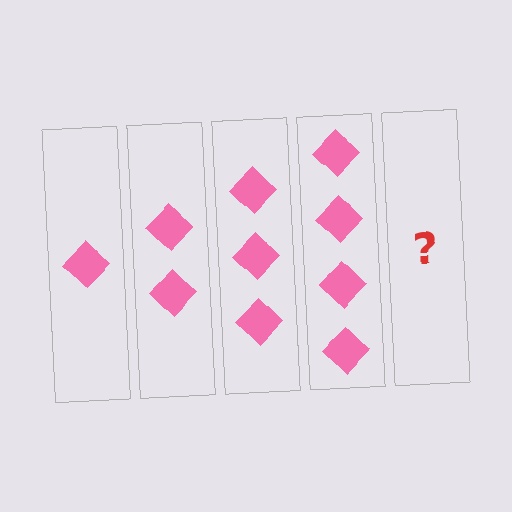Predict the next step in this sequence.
The next step is 5 diamonds.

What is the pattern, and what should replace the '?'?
The pattern is that each step adds one more diamond. The '?' should be 5 diamonds.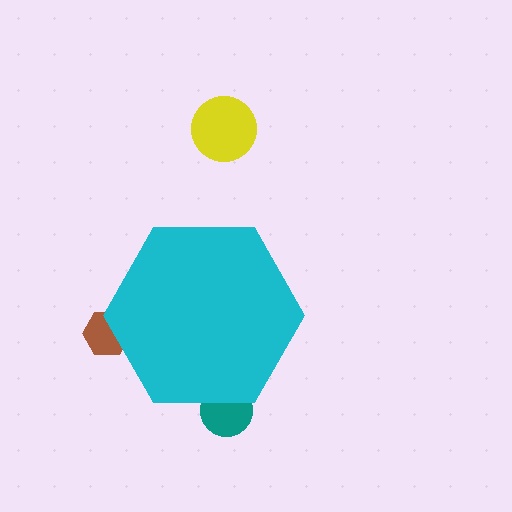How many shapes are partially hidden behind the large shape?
2 shapes are partially hidden.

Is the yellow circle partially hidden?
No, the yellow circle is fully visible.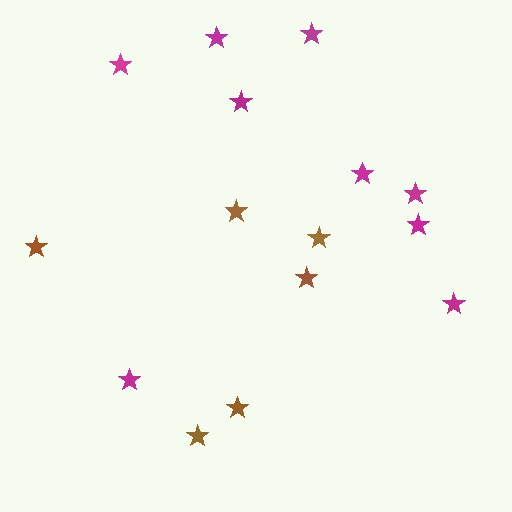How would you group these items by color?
There are 2 groups: one group of magenta stars (9) and one group of brown stars (6).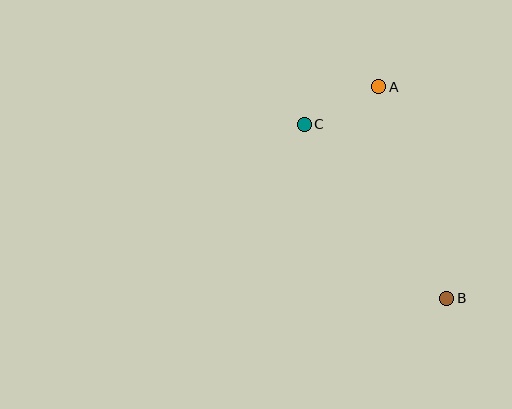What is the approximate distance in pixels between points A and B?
The distance between A and B is approximately 222 pixels.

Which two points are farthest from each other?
Points B and C are farthest from each other.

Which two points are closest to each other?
Points A and C are closest to each other.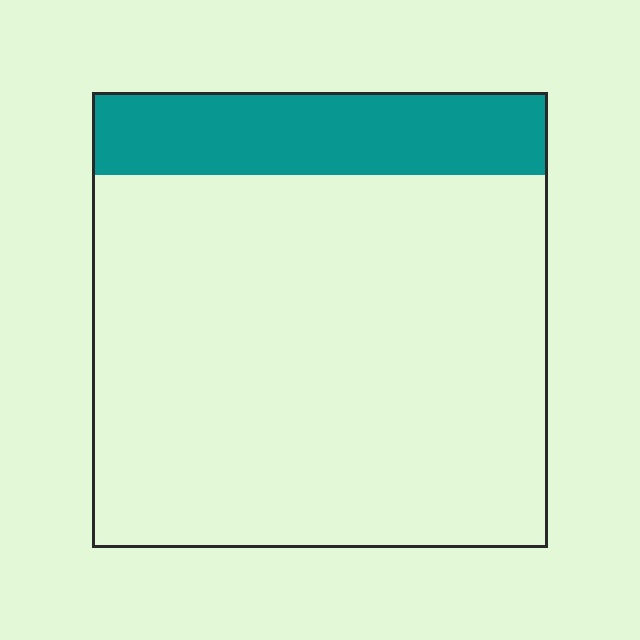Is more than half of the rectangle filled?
No.